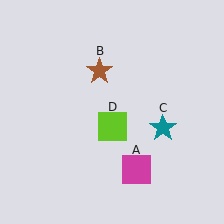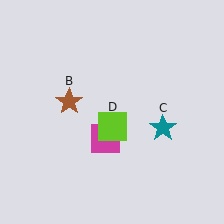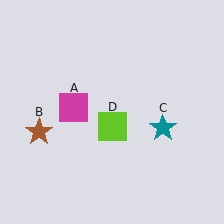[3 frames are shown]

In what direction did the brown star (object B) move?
The brown star (object B) moved down and to the left.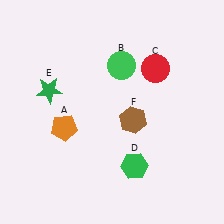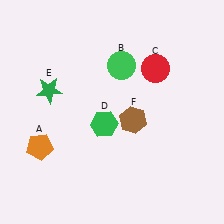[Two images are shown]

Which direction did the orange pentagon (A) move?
The orange pentagon (A) moved left.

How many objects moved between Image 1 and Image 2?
2 objects moved between the two images.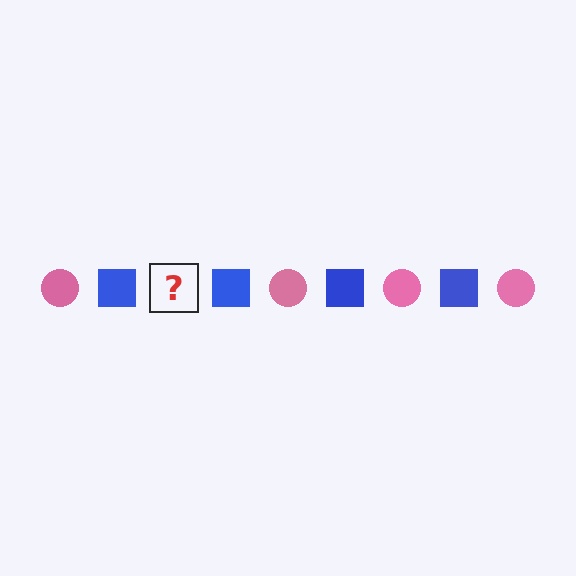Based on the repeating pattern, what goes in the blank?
The blank should be a pink circle.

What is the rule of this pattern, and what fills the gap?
The rule is that the pattern alternates between pink circle and blue square. The gap should be filled with a pink circle.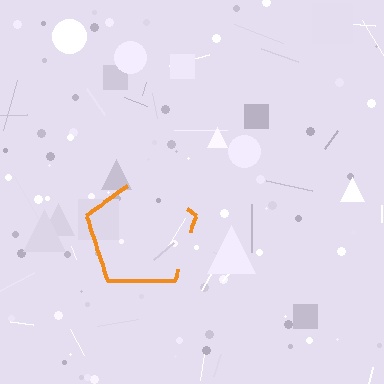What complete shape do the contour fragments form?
The contour fragments form a pentagon.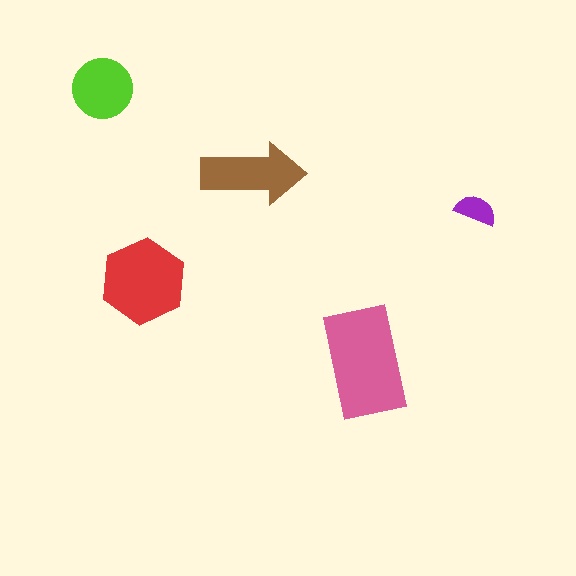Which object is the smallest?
The purple semicircle.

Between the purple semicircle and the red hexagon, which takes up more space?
The red hexagon.